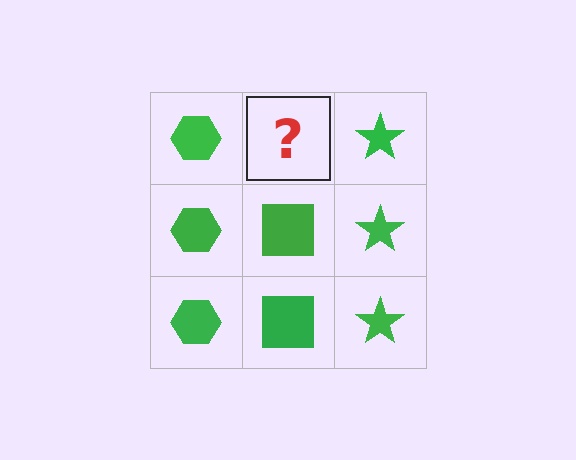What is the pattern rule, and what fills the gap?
The rule is that each column has a consistent shape. The gap should be filled with a green square.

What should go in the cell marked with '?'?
The missing cell should contain a green square.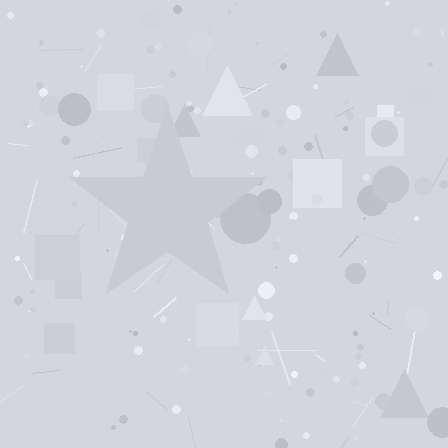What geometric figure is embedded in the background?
A star is embedded in the background.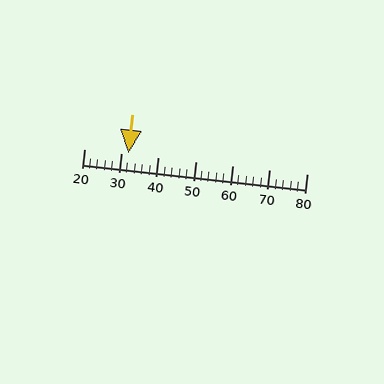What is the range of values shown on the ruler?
The ruler shows values from 20 to 80.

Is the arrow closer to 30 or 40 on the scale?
The arrow is closer to 30.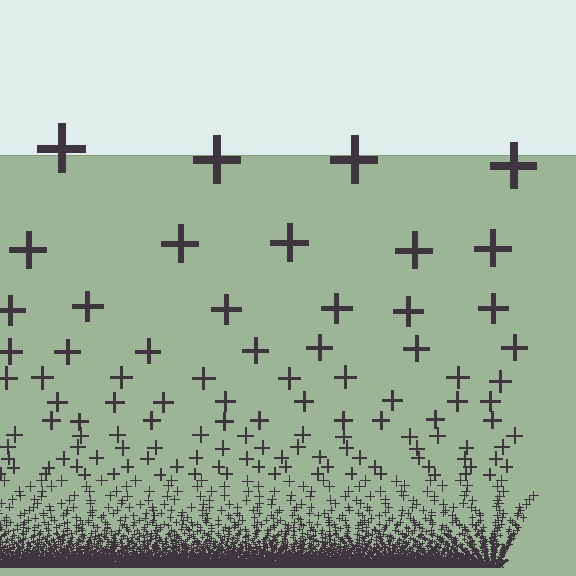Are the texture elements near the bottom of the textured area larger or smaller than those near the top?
Smaller. The gradient is inverted — elements near the bottom are smaller and denser.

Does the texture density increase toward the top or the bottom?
Density increases toward the bottom.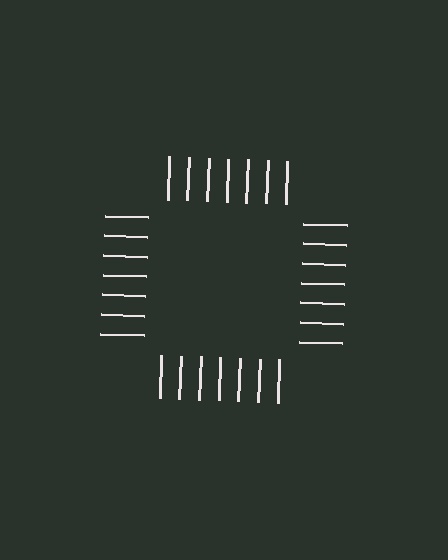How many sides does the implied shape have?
4 sides — the line-ends trace a square.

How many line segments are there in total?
28 — 7 along each of the 4 edges.